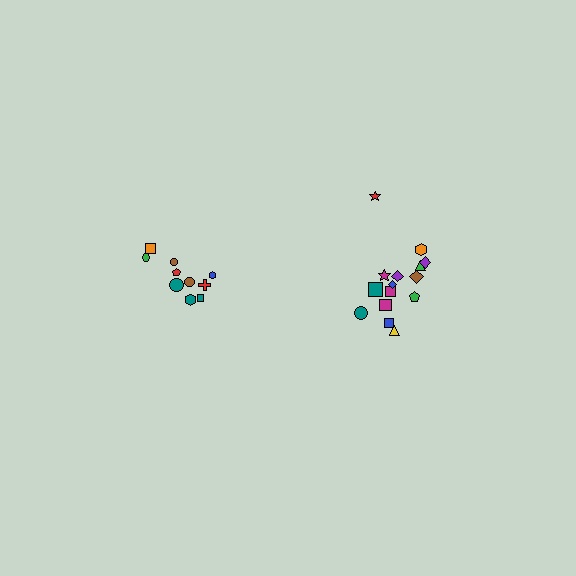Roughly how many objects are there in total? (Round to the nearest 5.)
Roughly 25 objects in total.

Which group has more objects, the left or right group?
The right group.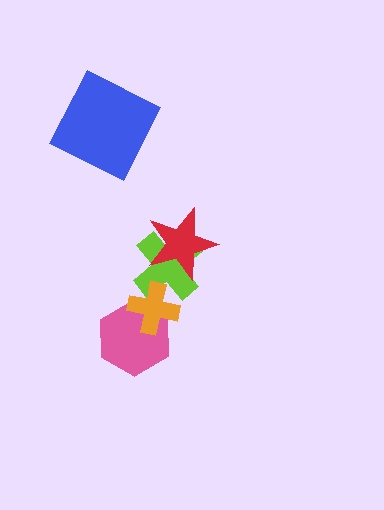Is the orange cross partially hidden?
No, no other shape covers it.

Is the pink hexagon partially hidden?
Yes, it is partially covered by another shape.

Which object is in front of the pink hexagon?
The orange cross is in front of the pink hexagon.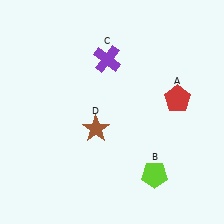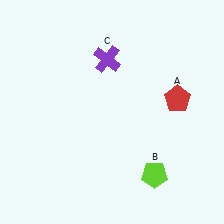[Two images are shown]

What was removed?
The brown star (D) was removed in Image 2.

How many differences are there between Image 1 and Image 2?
There is 1 difference between the two images.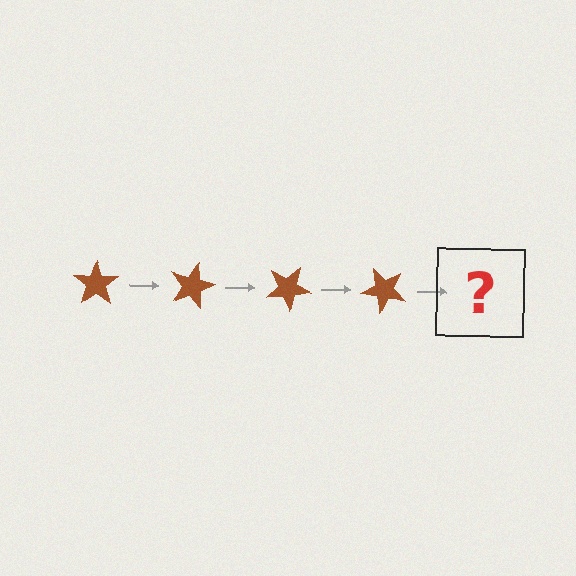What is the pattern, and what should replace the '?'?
The pattern is that the star rotates 15 degrees each step. The '?' should be a brown star rotated 60 degrees.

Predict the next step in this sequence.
The next step is a brown star rotated 60 degrees.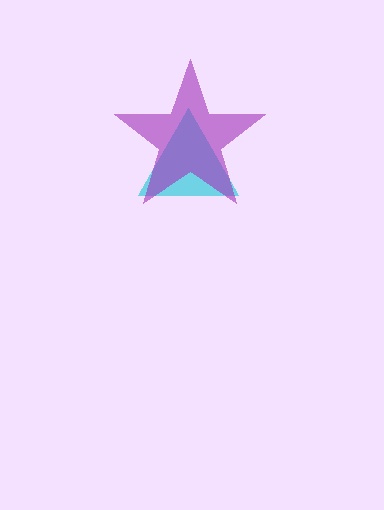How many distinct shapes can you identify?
There are 2 distinct shapes: a cyan triangle, a purple star.